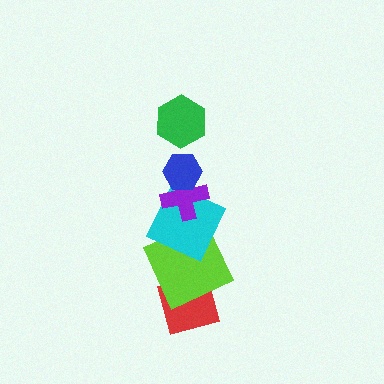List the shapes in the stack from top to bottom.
From top to bottom: the green hexagon, the blue hexagon, the purple cross, the cyan square, the lime square, the red diamond.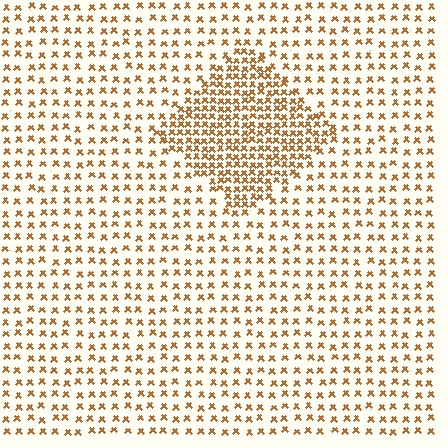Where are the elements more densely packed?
The elements are more densely packed inside the diamond boundary.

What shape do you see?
I see a diamond.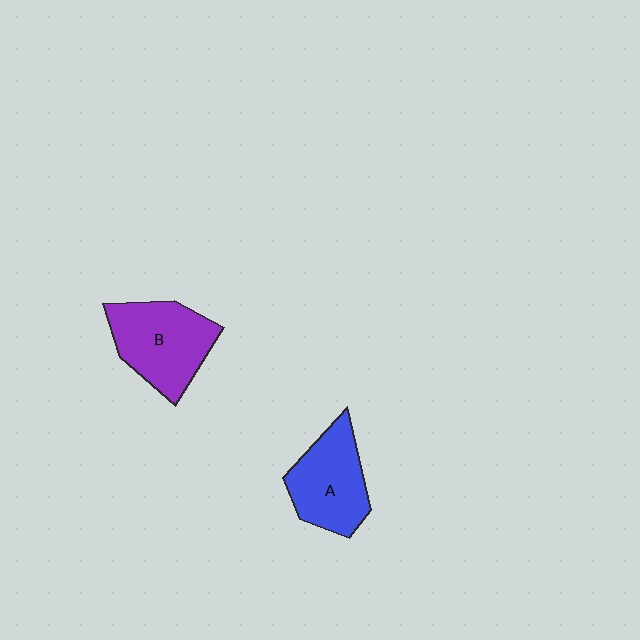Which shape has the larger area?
Shape B (purple).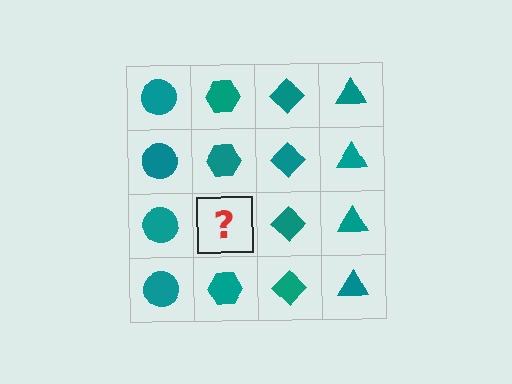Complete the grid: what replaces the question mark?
The question mark should be replaced with a teal hexagon.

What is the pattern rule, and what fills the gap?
The rule is that each column has a consistent shape. The gap should be filled with a teal hexagon.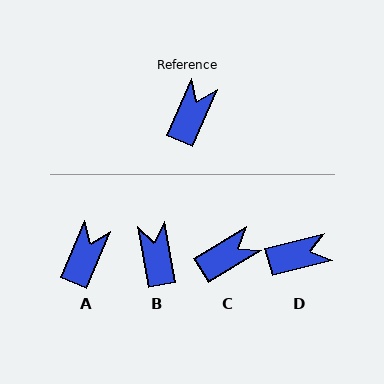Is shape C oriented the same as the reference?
No, it is off by about 36 degrees.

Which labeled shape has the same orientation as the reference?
A.